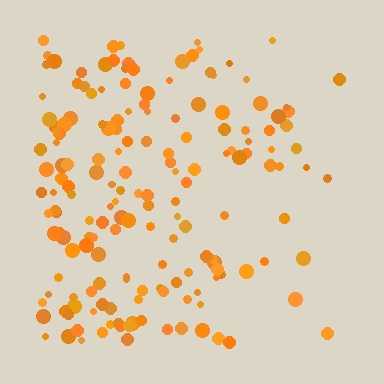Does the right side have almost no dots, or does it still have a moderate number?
Still a moderate number, just noticeably fewer than the left.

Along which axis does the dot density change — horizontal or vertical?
Horizontal.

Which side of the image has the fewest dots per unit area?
The right.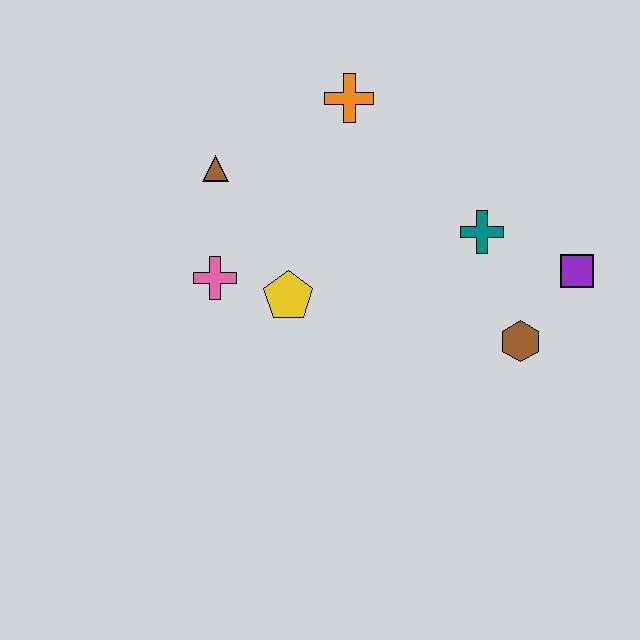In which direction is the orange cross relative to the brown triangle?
The orange cross is to the right of the brown triangle.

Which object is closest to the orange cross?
The brown triangle is closest to the orange cross.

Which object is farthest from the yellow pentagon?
The purple square is farthest from the yellow pentagon.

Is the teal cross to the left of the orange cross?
No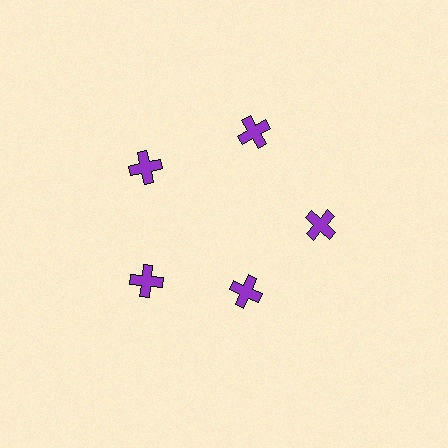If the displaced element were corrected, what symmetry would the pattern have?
It would have 5-fold rotational symmetry — the pattern would map onto itself every 72 degrees.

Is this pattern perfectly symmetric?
No. The 5 purple crosses are arranged in a ring, but one element near the 5 o'clock position is pulled inward toward the center, breaking the 5-fold rotational symmetry.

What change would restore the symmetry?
The symmetry would be restored by moving it outward, back onto the ring so that all 5 crosses sit at equal angles and equal distance from the center.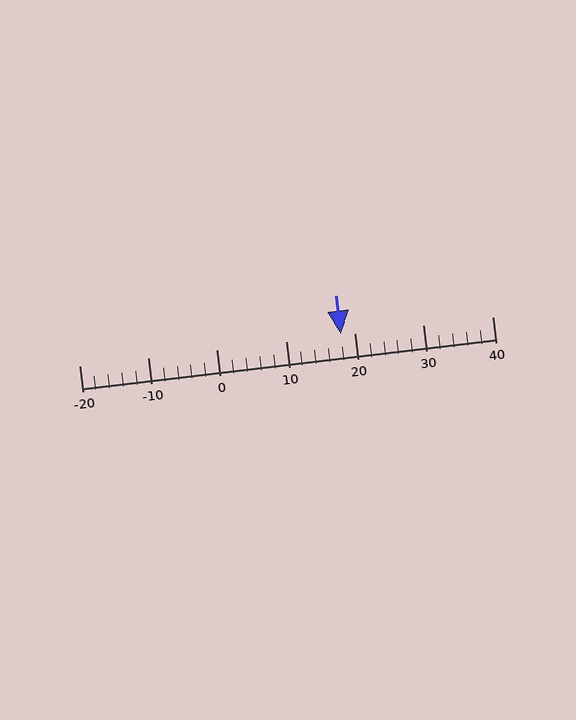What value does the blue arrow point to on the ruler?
The blue arrow points to approximately 18.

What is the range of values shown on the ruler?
The ruler shows values from -20 to 40.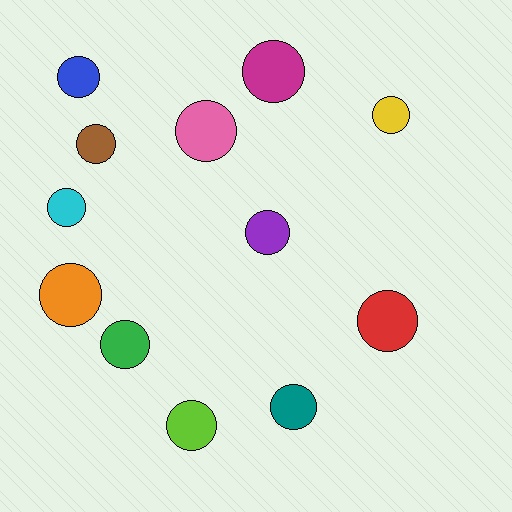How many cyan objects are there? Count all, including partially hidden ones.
There is 1 cyan object.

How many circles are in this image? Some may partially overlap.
There are 12 circles.